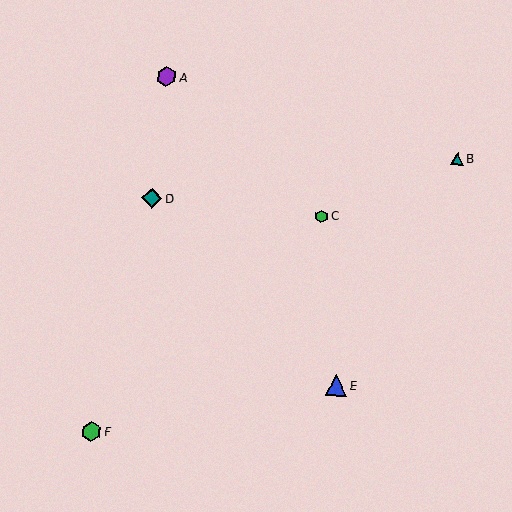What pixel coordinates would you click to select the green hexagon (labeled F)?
Click at (91, 431) to select the green hexagon F.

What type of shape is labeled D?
Shape D is a teal diamond.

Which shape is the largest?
The blue triangle (labeled E) is the largest.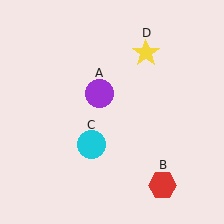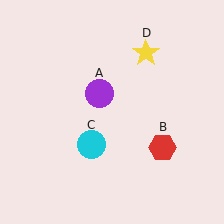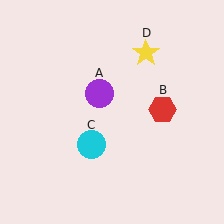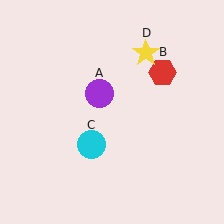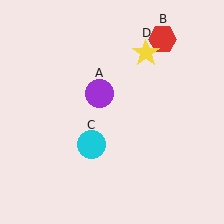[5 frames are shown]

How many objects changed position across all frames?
1 object changed position: red hexagon (object B).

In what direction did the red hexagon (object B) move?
The red hexagon (object B) moved up.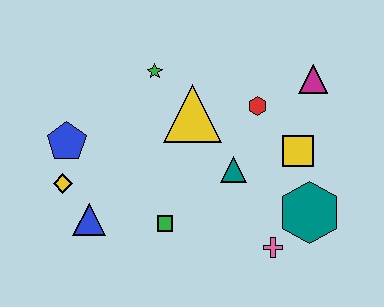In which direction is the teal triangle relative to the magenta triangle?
The teal triangle is below the magenta triangle.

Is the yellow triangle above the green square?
Yes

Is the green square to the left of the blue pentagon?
No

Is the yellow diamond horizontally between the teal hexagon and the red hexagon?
No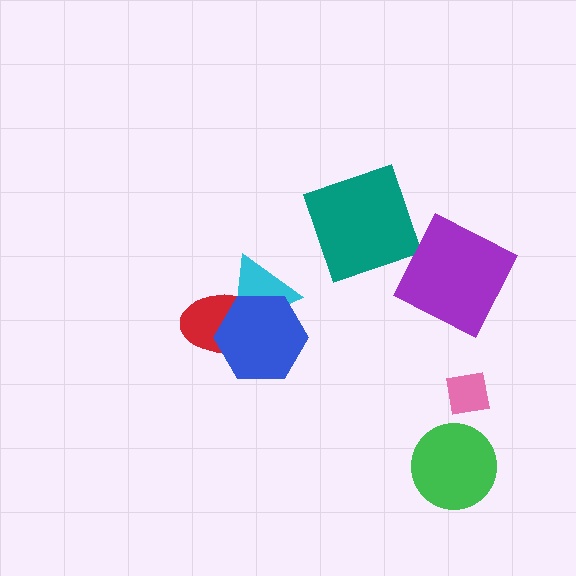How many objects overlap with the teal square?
0 objects overlap with the teal square.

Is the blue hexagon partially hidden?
No, no other shape covers it.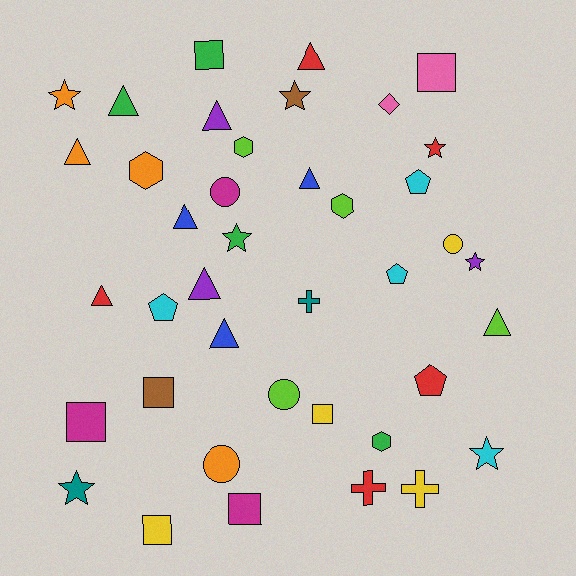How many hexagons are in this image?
There are 4 hexagons.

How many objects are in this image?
There are 40 objects.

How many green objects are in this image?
There are 4 green objects.